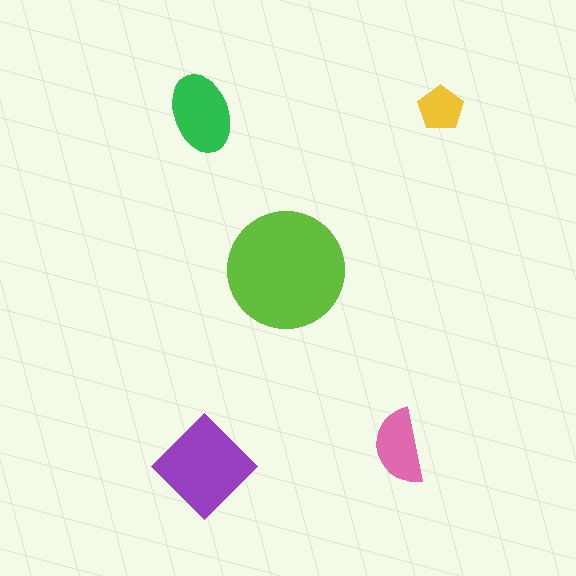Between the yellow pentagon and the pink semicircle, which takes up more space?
The pink semicircle.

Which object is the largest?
The lime circle.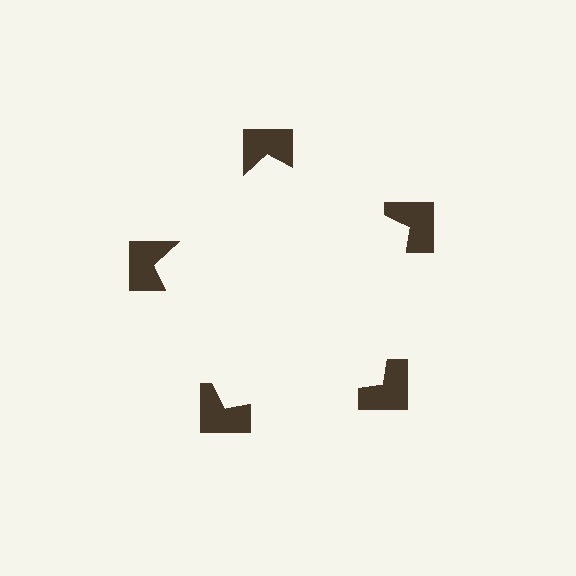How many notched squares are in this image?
There are 5 — one at each vertex of the illusory pentagon.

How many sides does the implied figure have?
5 sides.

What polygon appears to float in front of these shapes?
An illusory pentagon — its edges are inferred from the aligned wedge cuts in the notched squares, not physically drawn.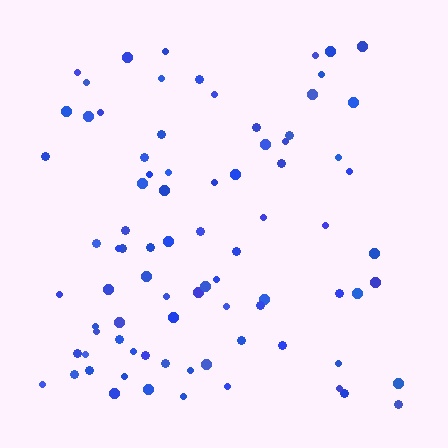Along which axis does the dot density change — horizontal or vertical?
Horizontal.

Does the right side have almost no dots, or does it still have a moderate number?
Still a moderate number, just noticeably fewer than the left.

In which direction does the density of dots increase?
From right to left, with the left side densest.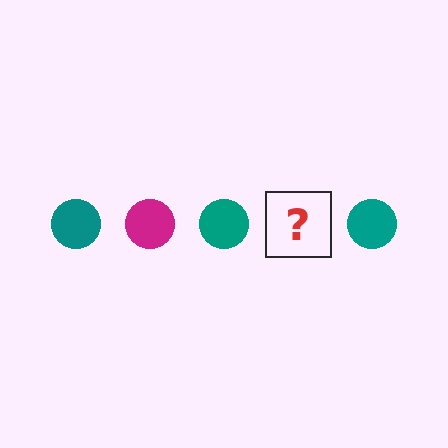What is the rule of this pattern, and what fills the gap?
The rule is that the pattern cycles through teal, magenta circles. The gap should be filled with a magenta circle.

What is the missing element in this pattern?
The missing element is a magenta circle.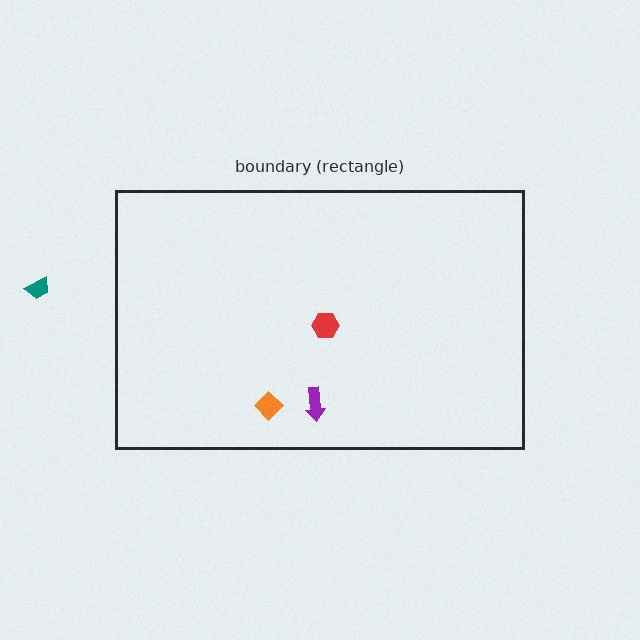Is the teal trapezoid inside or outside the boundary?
Outside.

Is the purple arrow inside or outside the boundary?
Inside.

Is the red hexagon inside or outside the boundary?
Inside.